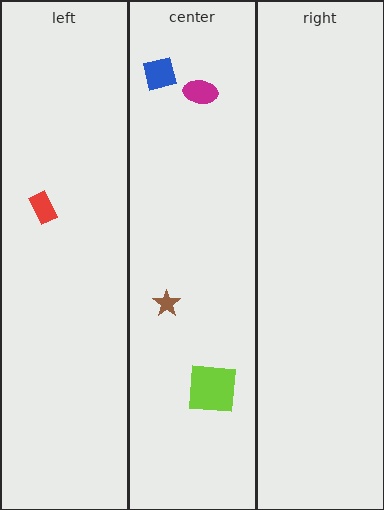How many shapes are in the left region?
1.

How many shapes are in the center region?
4.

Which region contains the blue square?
The center region.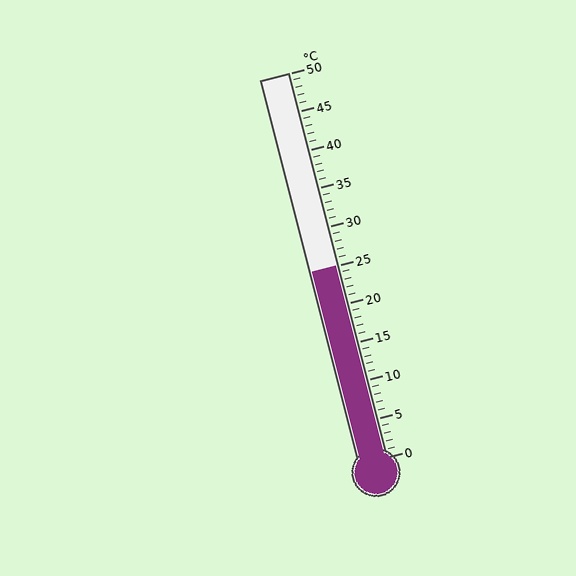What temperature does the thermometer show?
The thermometer shows approximately 25°C.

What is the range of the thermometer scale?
The thermometer scale ranges from 0°C to 50°C.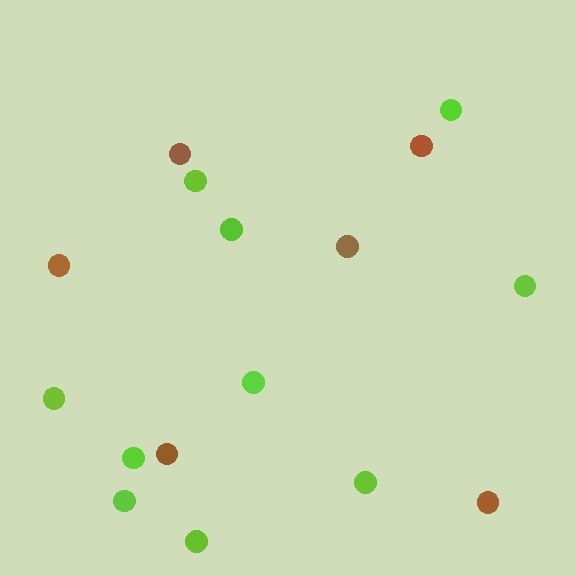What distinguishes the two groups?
There are 2 groups: one group of lime circles (10) and one group of brown circles (6).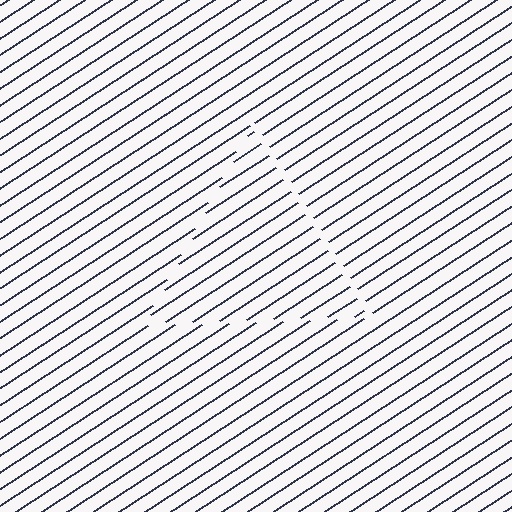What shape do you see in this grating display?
An illusory triangle. The interior of the shape contains the same grating, shifted by half a period — the contour is defined by the phase discontinuity where line-ends from the inner and outer gratings abut.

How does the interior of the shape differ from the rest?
The interior of the shape contains the same grating, shifted by half a period — the contour is defined by the phase discontinuity where line-ends from the inner and outer gratings abut.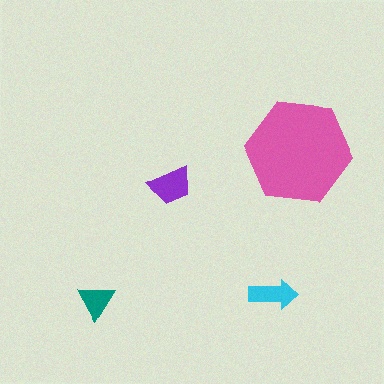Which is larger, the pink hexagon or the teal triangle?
The pink hexagon.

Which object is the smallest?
The teal triangle.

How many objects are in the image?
There are 4 objects in the image.